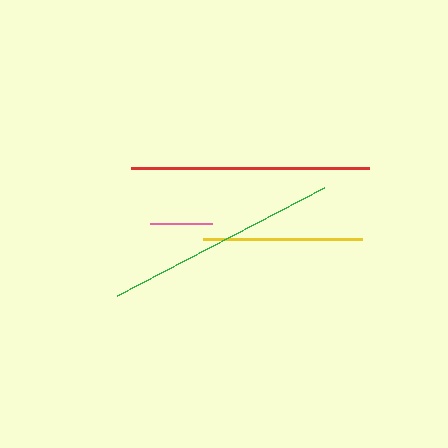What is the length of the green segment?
The green segment is approximately 234 pixels long.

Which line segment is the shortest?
The pink line is the shortest at approximately 62 pixels.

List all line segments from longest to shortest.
From longest to shortest: red, green, yellow, pink.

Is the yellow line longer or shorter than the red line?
The red line is longer than the yellow line.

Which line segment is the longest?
The red line is the longest at approximately 238 pixels.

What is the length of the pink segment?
The pink segment is approximately 62 pixels long.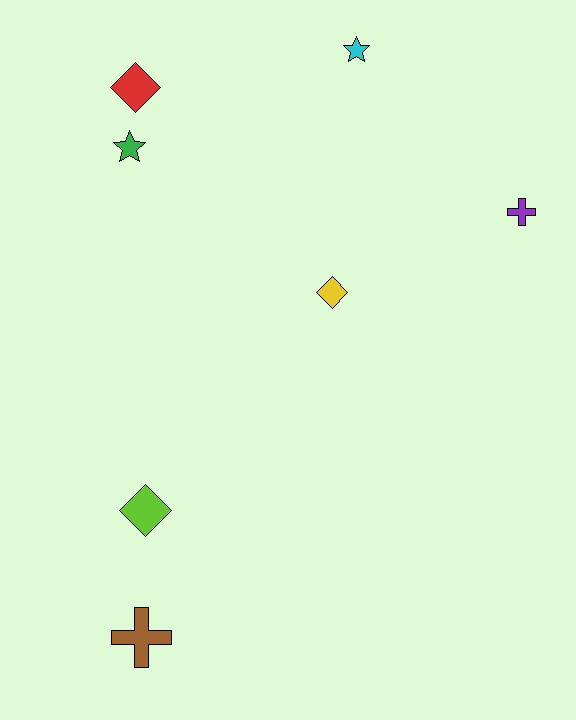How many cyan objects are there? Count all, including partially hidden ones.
There is 1 cyan object.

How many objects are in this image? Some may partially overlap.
There are 7 objects.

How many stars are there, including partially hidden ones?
There are 2 stars.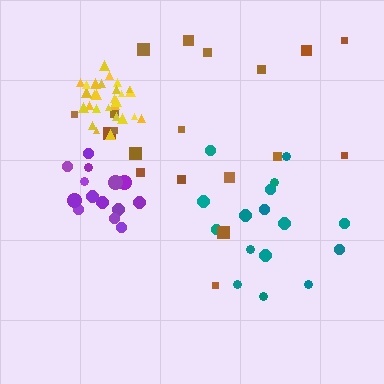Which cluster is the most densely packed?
Yellow.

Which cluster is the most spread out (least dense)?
Brown.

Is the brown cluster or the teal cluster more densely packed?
Teal.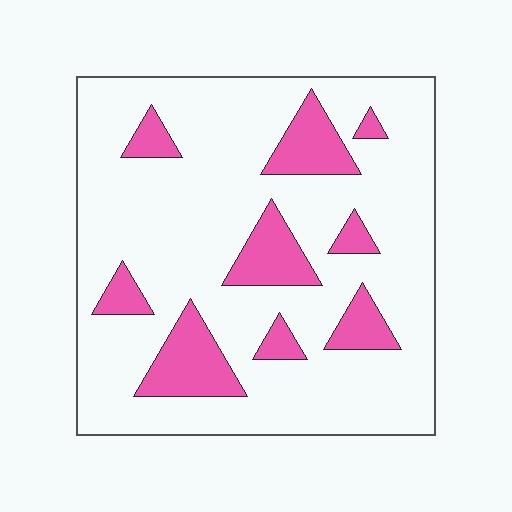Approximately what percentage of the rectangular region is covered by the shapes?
Approximately 20%.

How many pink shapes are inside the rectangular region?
9.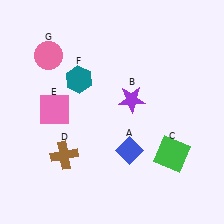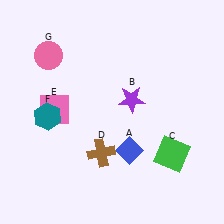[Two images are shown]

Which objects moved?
The objects that moved are: the brown cross (D), the teal hexagon (F).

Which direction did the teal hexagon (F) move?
The teal hexagon (F) moved down.